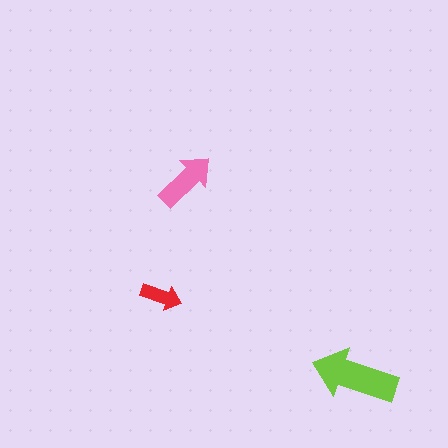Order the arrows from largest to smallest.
the lime one, the pink one, the red one.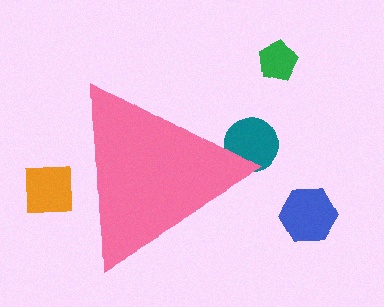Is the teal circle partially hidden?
Yes, the teal circle is partially hidden behind the pink triangle.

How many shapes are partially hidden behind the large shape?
2 shapes are partially hidden.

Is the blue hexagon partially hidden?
No, the blue hexagon is fully visible.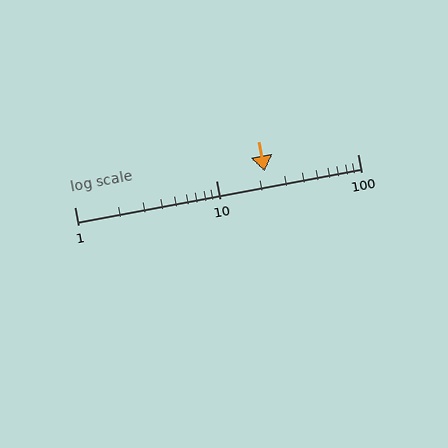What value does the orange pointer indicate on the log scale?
The pointer indicates approximately 22.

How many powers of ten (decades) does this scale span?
The scale spans 2 decades, from 1 to 100.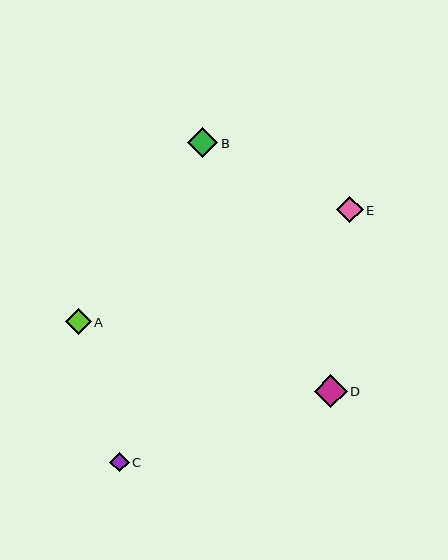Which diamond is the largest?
Diamond D is the largest with a size of approximately 33 pixels.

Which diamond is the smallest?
Diamond C is the smallest with a size of approximately 20 pixels.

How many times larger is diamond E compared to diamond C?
Diamond E is approximately 1.4 times the size of diamond C.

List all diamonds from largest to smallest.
From largest to smallest: D, B, E, A, C.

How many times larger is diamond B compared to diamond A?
Diamond B is approximately 1.2 times the size of diamond A.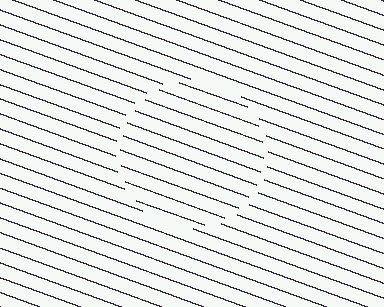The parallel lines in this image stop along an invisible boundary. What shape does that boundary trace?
An illusory circle. The interior of the shape contains the same grating, shifted by half a period — the contour is defined by the phase discontinuity where line-ends from the inner and outer gratings abut.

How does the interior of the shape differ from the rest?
The interior of the shape contains the same grating, shifted by half a period — the contour is defined by the phase discontinuity where line-ends from the inner and outer gratings abut.